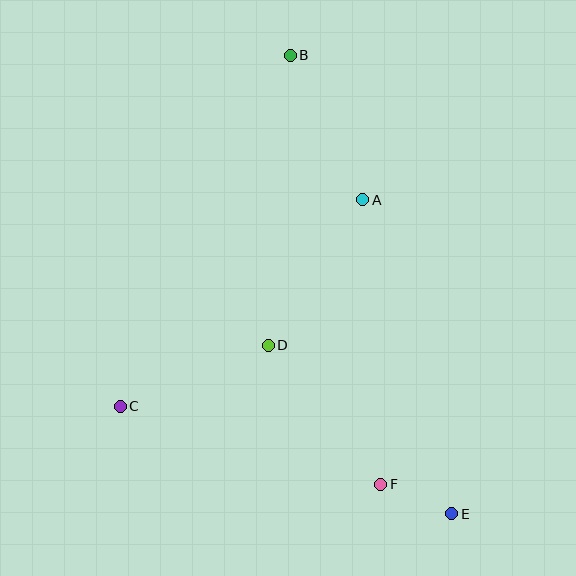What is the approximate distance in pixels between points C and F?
The distance between C and F is approximately 272 pixels.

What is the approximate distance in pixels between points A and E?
The distance between A and E is approximately 326 pixels.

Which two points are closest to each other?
Points E and F are closest to each other.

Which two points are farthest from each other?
Points B and E are farthest from each other.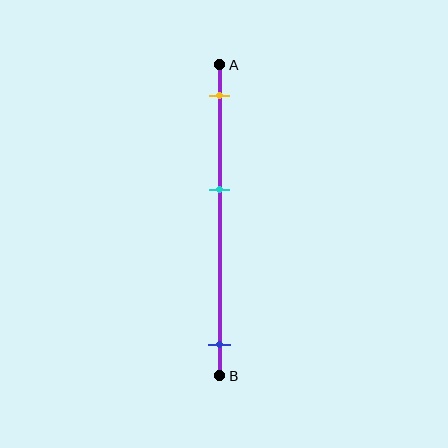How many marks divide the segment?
There are 3 marks dividing the segment.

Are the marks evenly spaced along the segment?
No, the marks are not evenly spaced.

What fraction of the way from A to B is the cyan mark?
The cyan mark is approximately 40% (0.4) of the way from A to B.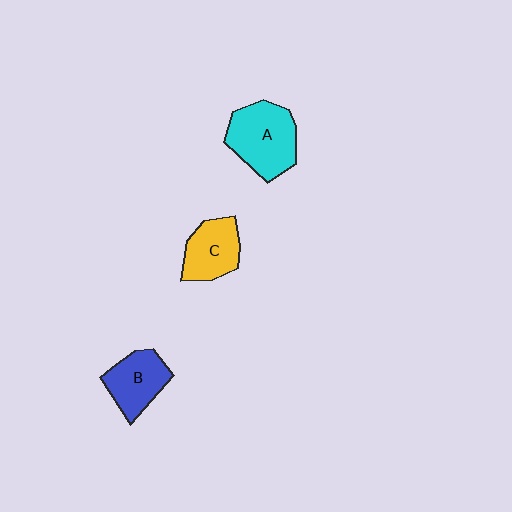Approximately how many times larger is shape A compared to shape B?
Approximately 1.4 times.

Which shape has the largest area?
Shape A (cyan).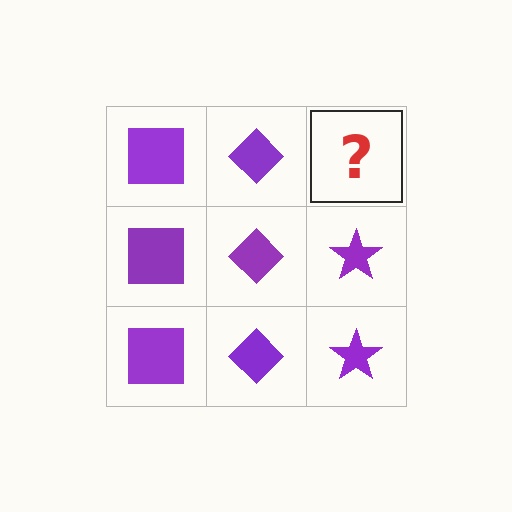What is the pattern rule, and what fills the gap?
The rule is that each column has a consistent shape. The gap should be filled with a purple star.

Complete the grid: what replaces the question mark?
The question mark should be replaced with a purple star.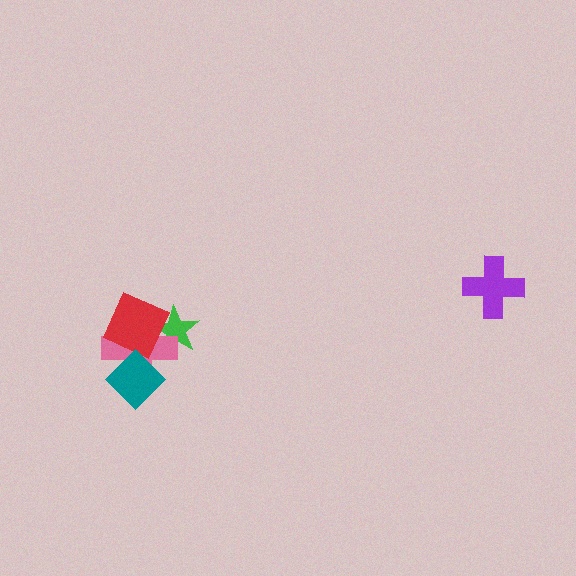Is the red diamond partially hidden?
Yes, it is partially covered by another shape.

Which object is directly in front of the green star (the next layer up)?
The pink cross is directly in front of the green star.